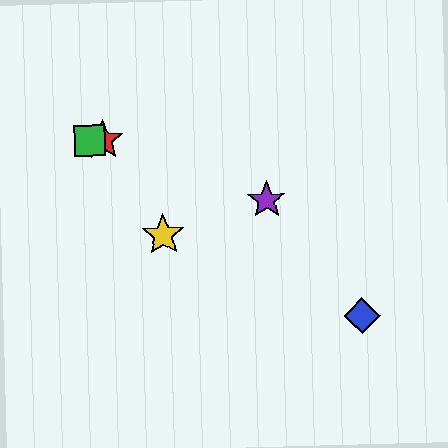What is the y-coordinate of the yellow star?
The yellow star is at y≈235.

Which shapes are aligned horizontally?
The red star, the green square are aligned horizontally.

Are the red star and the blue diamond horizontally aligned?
No, the red star is at y≈140 and the blue diamond is at y≈316.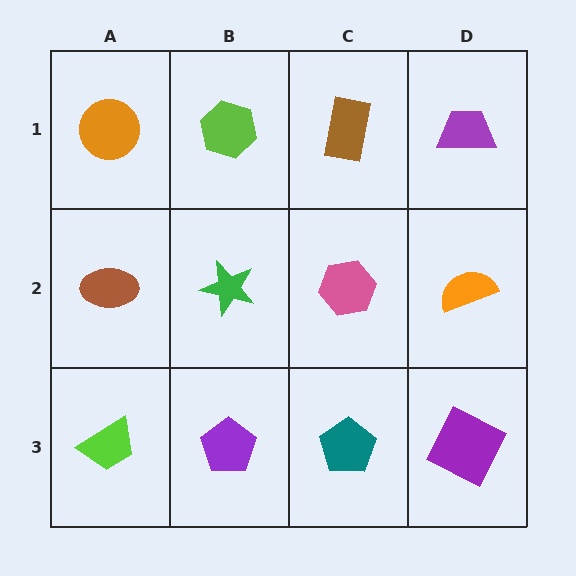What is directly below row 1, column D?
An orange semicircle.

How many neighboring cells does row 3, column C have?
3.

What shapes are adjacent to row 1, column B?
A green star (row 2, column B), an orange circle (row 1, column A), a brown rectangle (row 1, column C).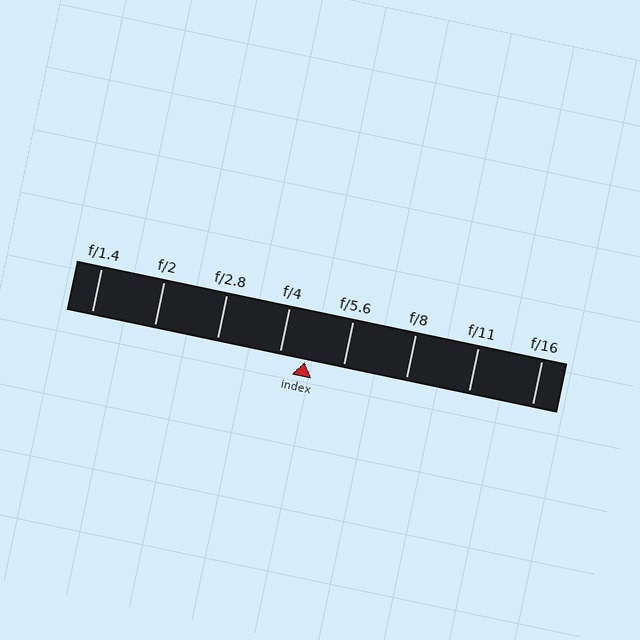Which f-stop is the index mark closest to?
The index mark is closest to f/4.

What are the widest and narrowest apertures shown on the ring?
The widest aperture shown is f/1.4 and the narrowest is f/16.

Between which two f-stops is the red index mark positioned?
The index mark is between f/4 and f/5.6.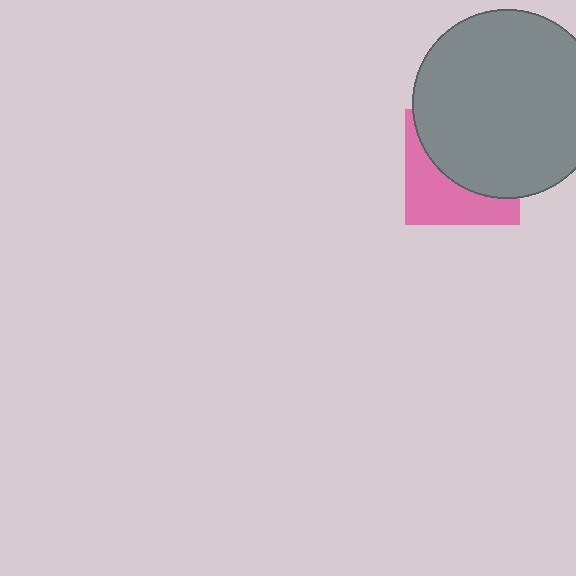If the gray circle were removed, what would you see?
You would see the complete pink square.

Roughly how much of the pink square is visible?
A small part of it is visible (roughly 42%).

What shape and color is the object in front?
The object in front is a gray circle.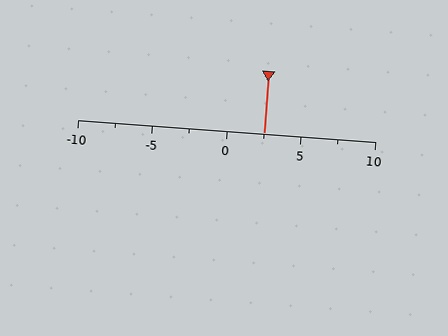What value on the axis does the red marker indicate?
The marker indicates approximately 2.5.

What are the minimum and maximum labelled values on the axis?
The axis runs from -10 to 10.